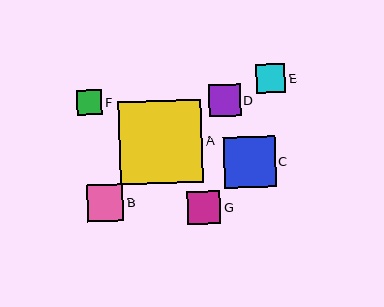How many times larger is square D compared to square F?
Square D is approximately 1.3 times the size of square F.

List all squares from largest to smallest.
From largest to smallest: A, C, B, G, D, E, F.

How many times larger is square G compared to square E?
Square G is approximately 1.1 times the size of square E.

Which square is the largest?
Square A is the largest with a size of approximately 84 pixels.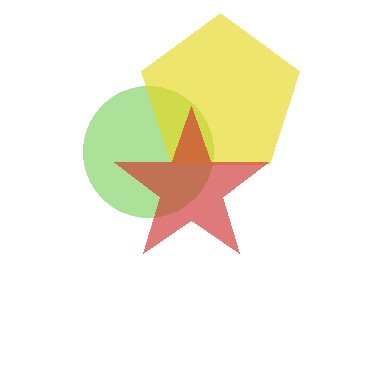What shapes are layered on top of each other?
The layered shapes are: a lime circle, a yellow pentagon, a red star.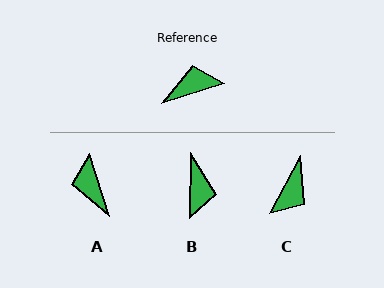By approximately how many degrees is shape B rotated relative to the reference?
Approximately 109 degrees clockwise.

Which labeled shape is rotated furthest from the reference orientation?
C, about 136 degrees away.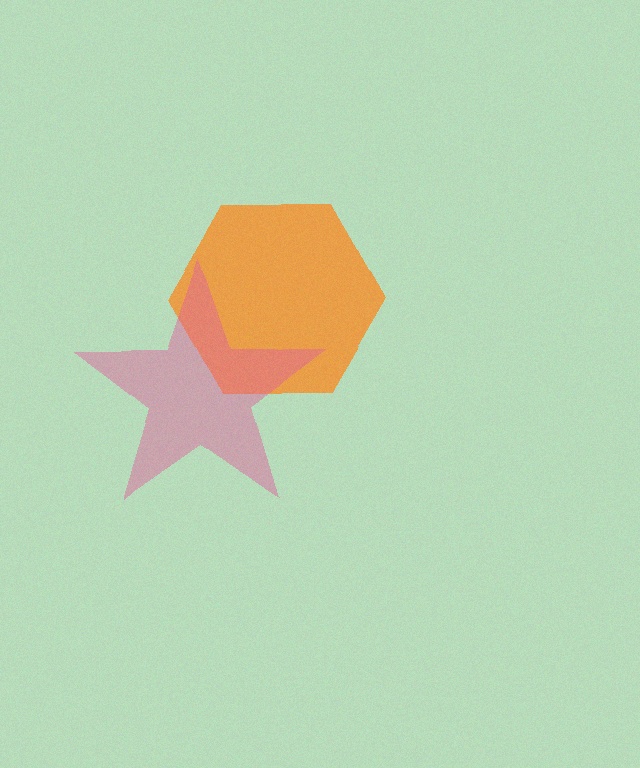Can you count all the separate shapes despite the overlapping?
Yes, there are 2 separate shapes.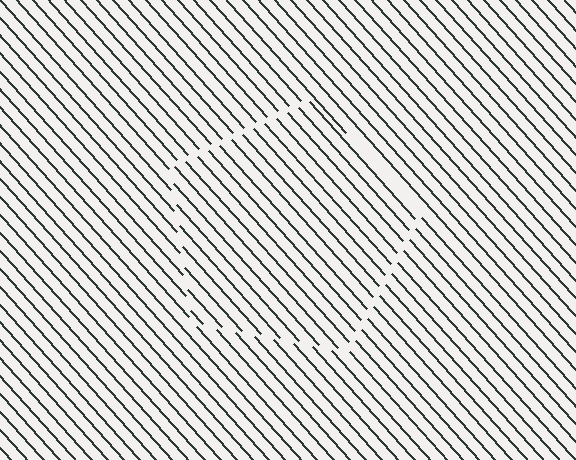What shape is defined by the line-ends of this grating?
An illusory pentagon. The interior of the shape contains the same grating, shifted by half a period — the contour is defined by the phase discontinuity where line-ends from the inner and outer gratings abut.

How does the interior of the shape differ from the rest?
The interior of the shape contains the same grating, shifted by half a period — the contour is defined by the phase discontinuity where line-ends from the inner and outer gratings abut.